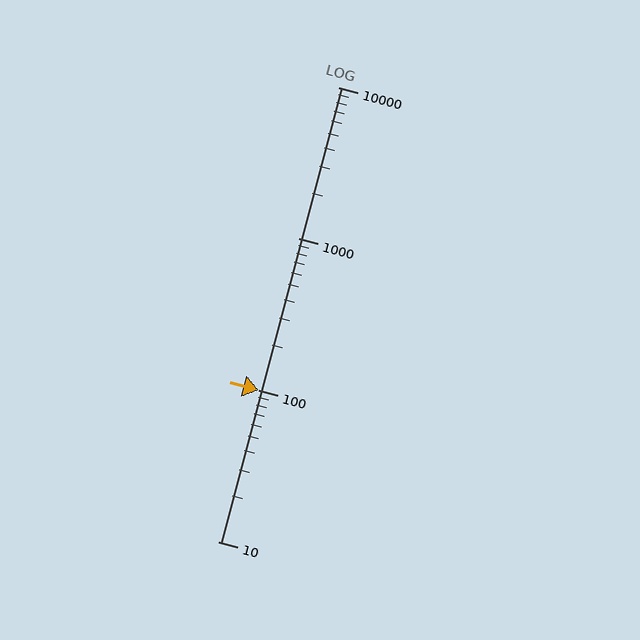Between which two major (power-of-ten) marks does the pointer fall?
The pointer is between 100 and 1000.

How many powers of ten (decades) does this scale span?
The scale spans 3 decades, from 10 to 10000.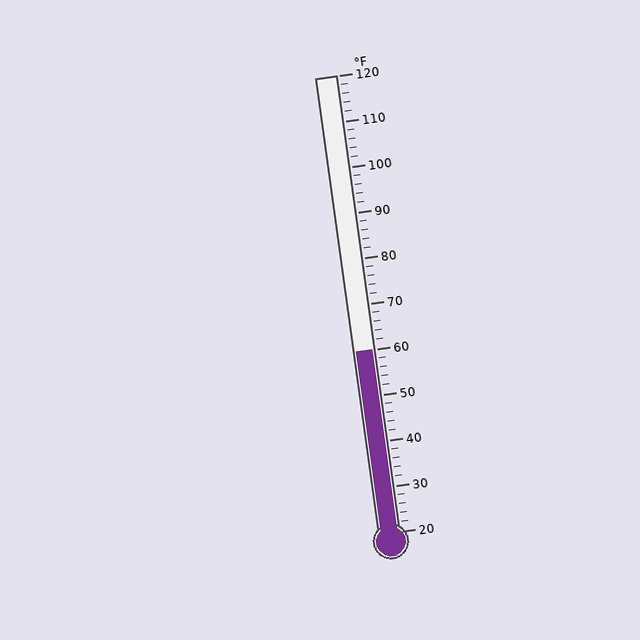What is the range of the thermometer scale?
The thermometer scale ranges from 20°F to 120°F.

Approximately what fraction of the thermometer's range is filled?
The thermometer is filled to approximately 40% of its range.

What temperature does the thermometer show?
The thermometer shows approximately 60°F.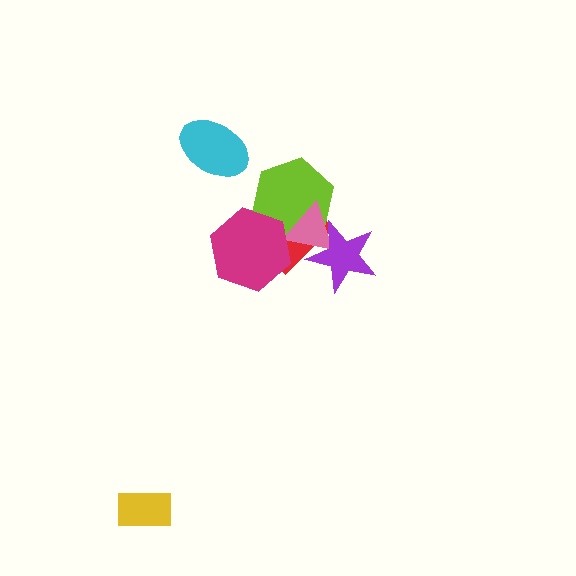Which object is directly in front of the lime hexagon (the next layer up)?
The pink triangle is directly in front of the lime hexagon.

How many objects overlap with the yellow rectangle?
0 objects overlap with the yellow rectangle.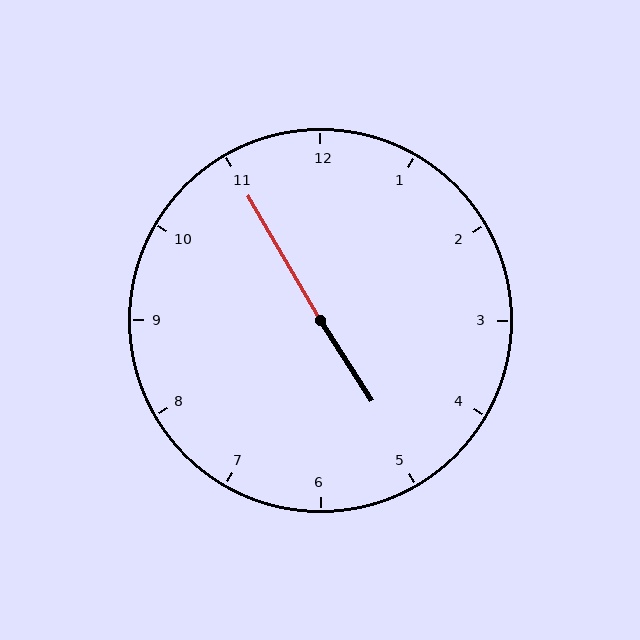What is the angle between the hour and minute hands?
Approximately 178 degrees.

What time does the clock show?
4:55.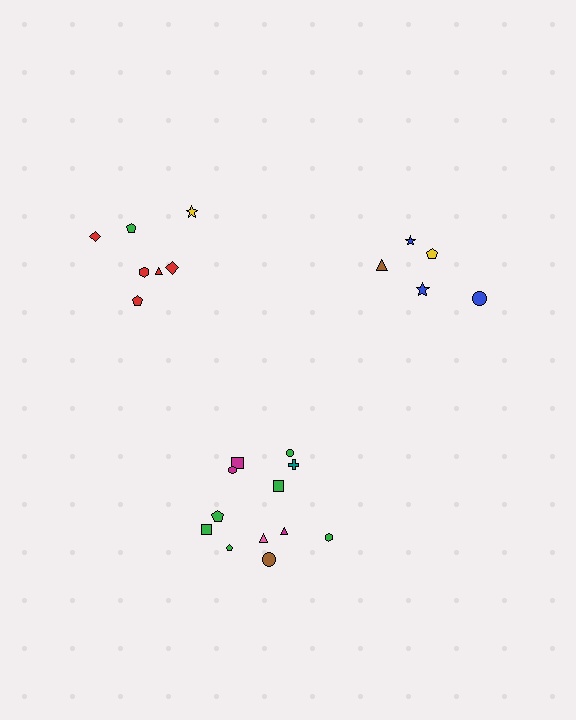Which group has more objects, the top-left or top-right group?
The top-left group.